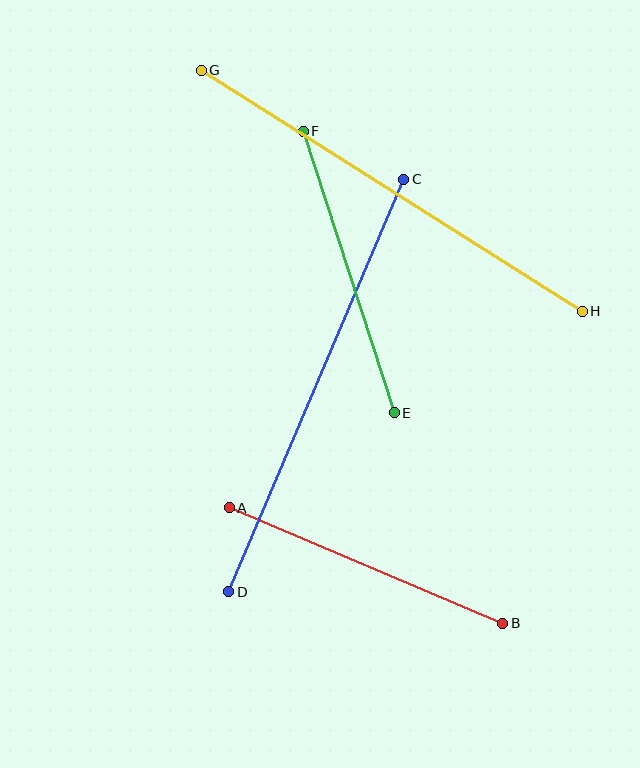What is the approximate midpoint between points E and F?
The midpoint is at approximately (349, 272) pixels.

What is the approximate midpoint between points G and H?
The midpoint is at approximately (392, 191) pixels.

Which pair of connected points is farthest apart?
Points G and H are farthest apart.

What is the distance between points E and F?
The distance is approximately 296 pixels.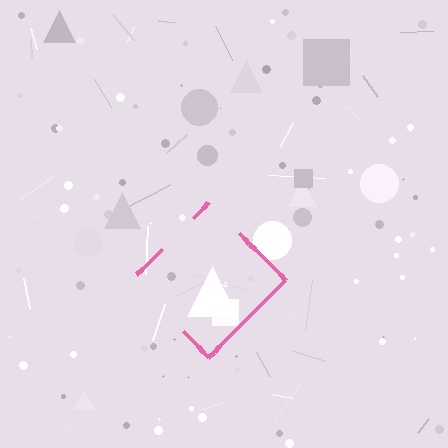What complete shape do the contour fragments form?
The contour fragments form a diamond.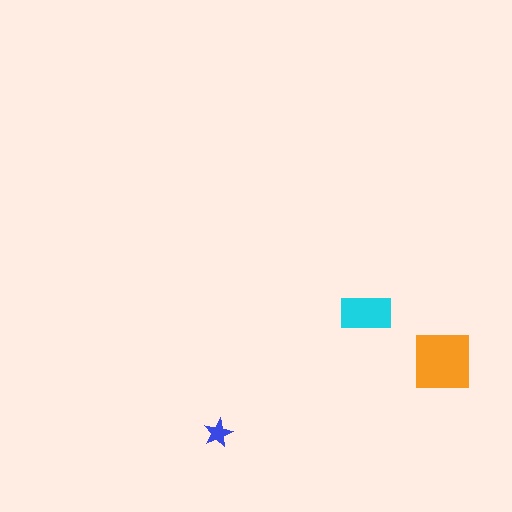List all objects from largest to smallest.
The orange square, the cyan rectangle, the blue star.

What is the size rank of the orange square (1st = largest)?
1st.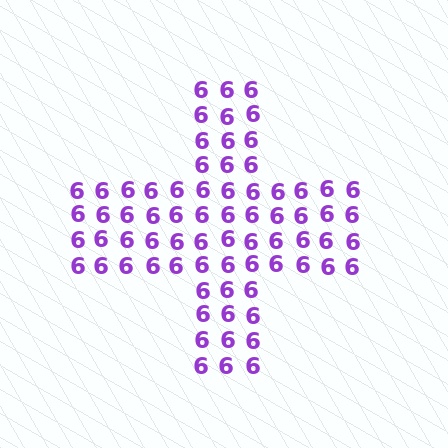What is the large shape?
The large shape is a cross.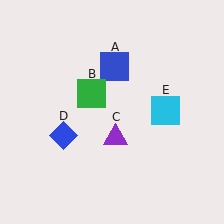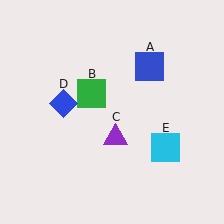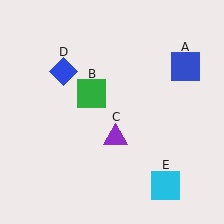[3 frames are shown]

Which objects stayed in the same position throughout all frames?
Green square (object B) and purple triangle (object C) remained stationary.